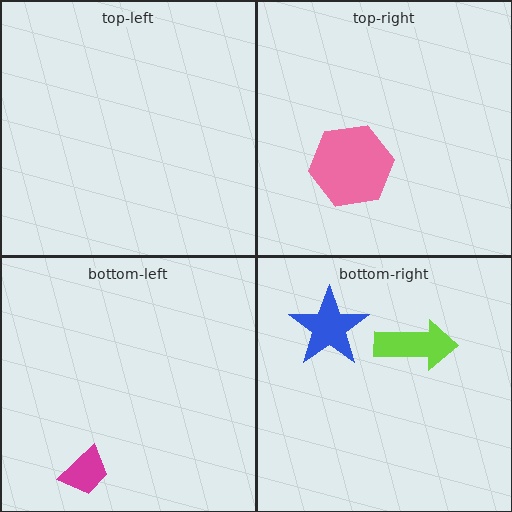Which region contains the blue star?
The bottom-right region.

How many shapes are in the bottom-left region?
1.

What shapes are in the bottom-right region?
The lime arrow, the blue star.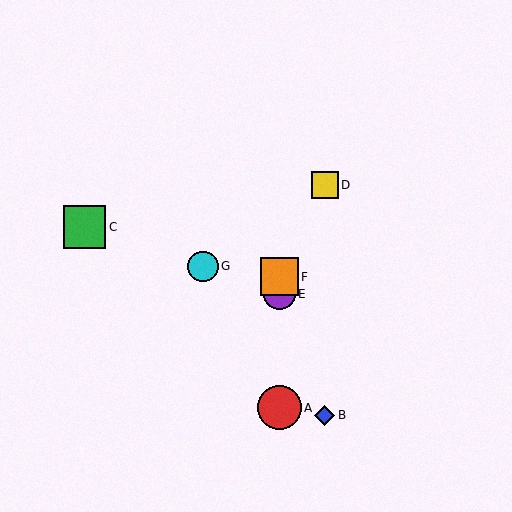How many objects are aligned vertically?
3 objects (A, E, F) are aligned vertically.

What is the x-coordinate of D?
Object D is at x≈325.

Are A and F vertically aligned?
Yes, both are at x≈279.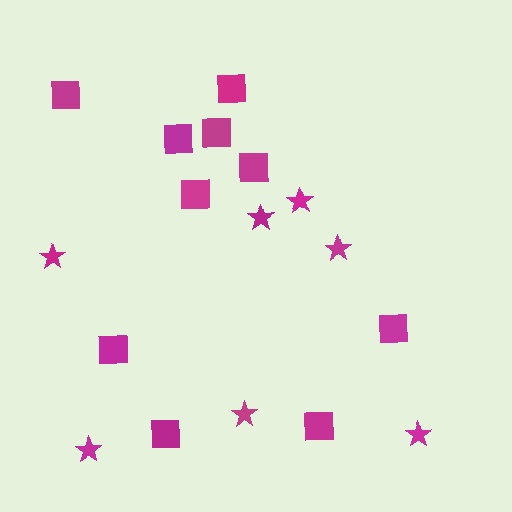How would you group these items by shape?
There are 2 groups: one group of squares (10) and one group of stars (7).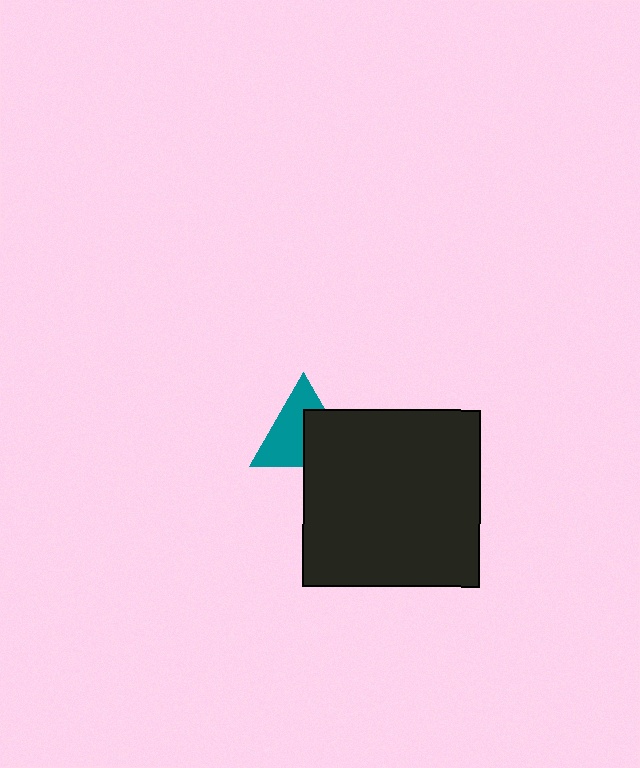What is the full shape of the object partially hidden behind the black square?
The partially hidden object is a teal triangle.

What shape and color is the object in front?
The object in front is a black square.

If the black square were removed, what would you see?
You would see the complete teal triangle.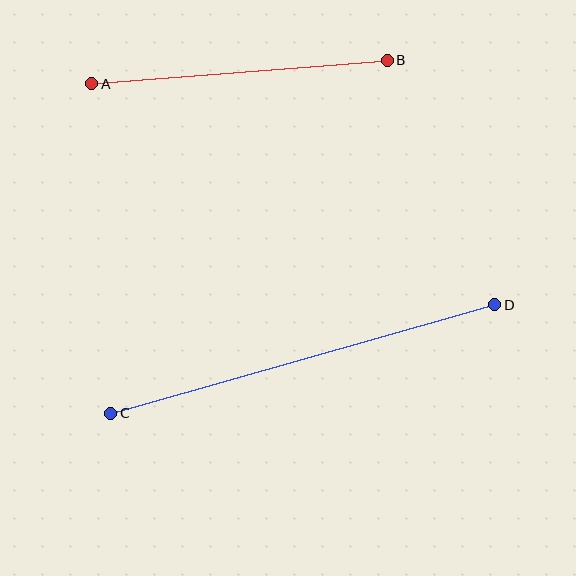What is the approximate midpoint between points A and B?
The midpoint is at approximately (240, 72) pixels.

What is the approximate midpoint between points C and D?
The midpoint is at approximately (303, 359) pixels.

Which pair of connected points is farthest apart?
Points C and D are farthest apart.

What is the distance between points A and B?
The distance is approximately 296 pixels.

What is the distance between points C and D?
The distance is approximately 399 pixels.